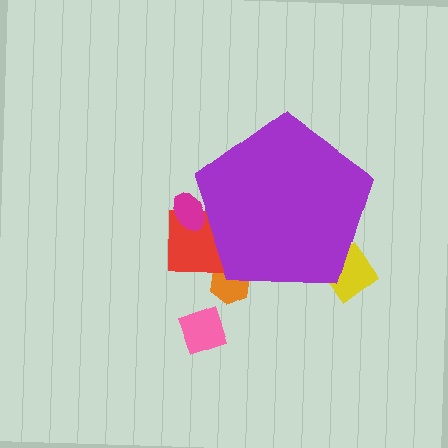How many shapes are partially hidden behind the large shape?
4 shapes are partially hidden.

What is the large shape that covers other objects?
A purple pentagon.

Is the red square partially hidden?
Yes, the red square is partially hidden behind the purple pentagon.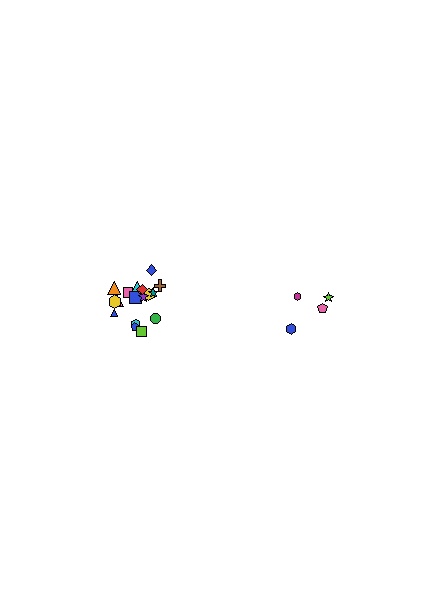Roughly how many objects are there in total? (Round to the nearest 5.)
Roughly 20 objects in total.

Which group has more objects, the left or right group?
The left group.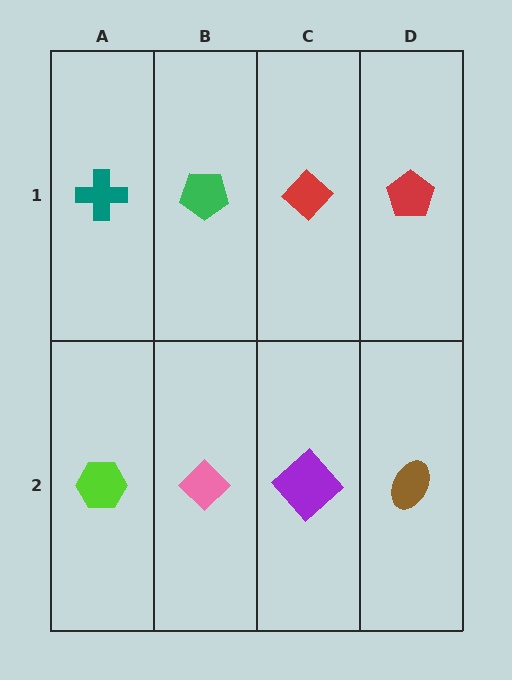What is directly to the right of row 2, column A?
A pink diamond.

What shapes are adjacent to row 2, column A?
A teal cross (row 1, column A), a pink diamond (row 2, column B).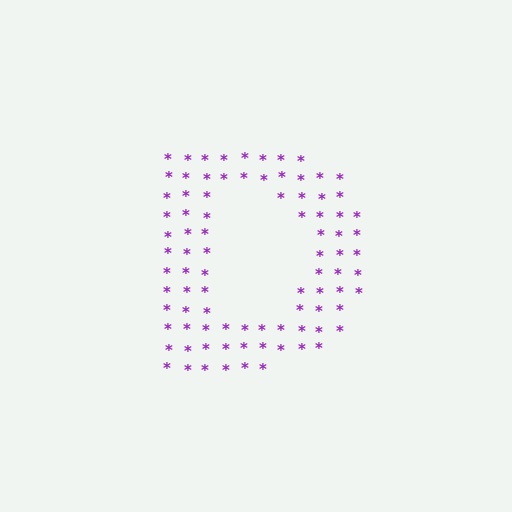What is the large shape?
The large shape is the letter D.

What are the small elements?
The small elements are asterisks.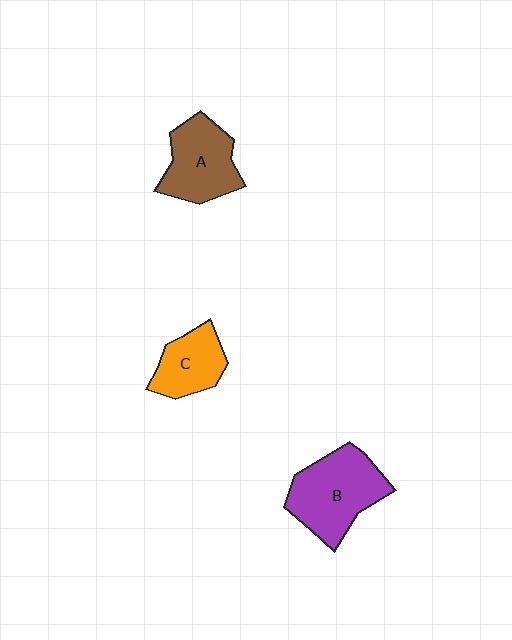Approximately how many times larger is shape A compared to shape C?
Approximately 1.3 times.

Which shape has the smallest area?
Shape C (orange).